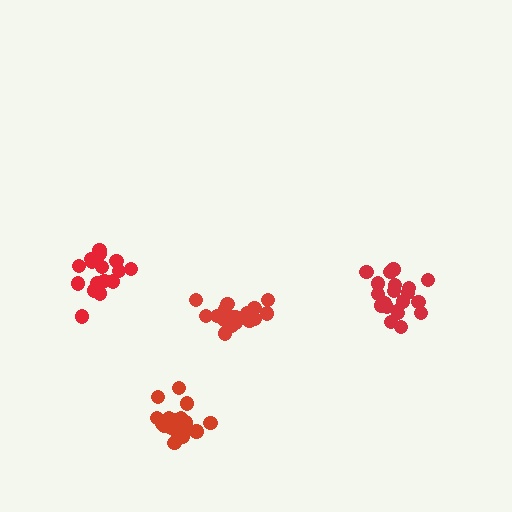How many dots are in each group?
Group 1: 18 dots, Group 2: 21 dots, Group 3: 19 dots, Group 4: 16 dots (74 total).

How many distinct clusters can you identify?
There are 4 distinct clusters.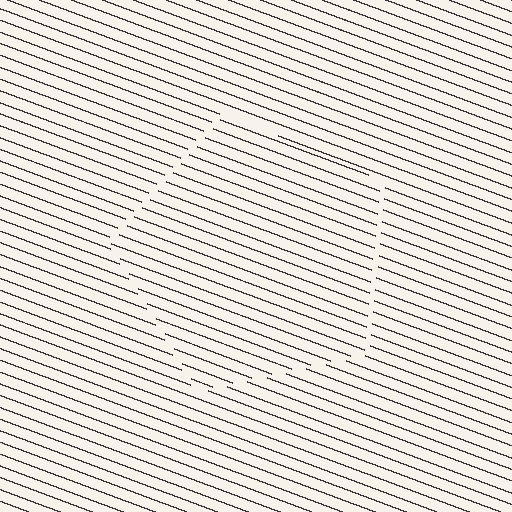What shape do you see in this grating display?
An illusory pentagon. The interior of the shape contains the same grating, shifted by half a period — the contour is defined by the phase discontinuity where line-ends from the inner and outer gratings abut.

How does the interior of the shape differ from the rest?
The interior of the shape contains the same grating, shifted by half a period — the contour is defined by the phase discontinuity where line-ends from the inner and outer gratings abut.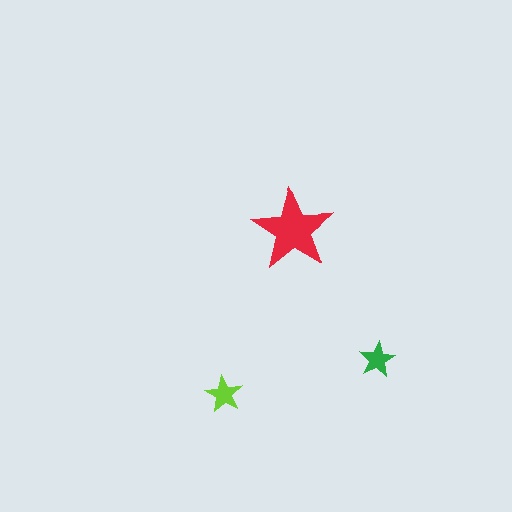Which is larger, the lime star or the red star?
The red one.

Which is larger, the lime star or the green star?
The lime one.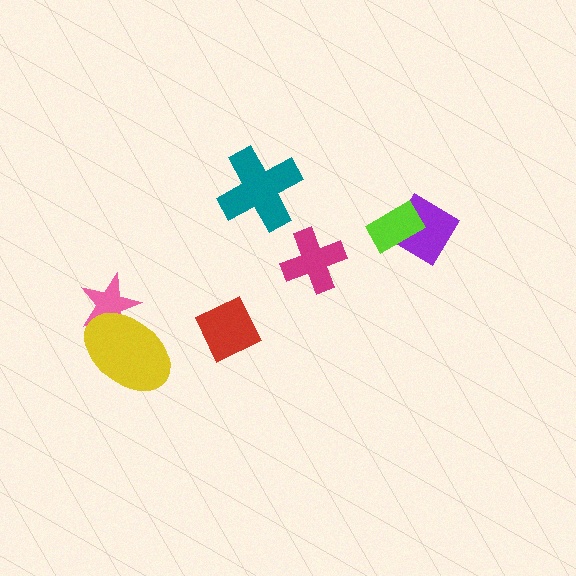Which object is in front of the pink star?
The yellow ellipse is in front of the pink star.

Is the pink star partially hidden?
Yes, it is partially covered by another shape.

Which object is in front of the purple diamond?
The lime rectangle is in front of the purple diamond.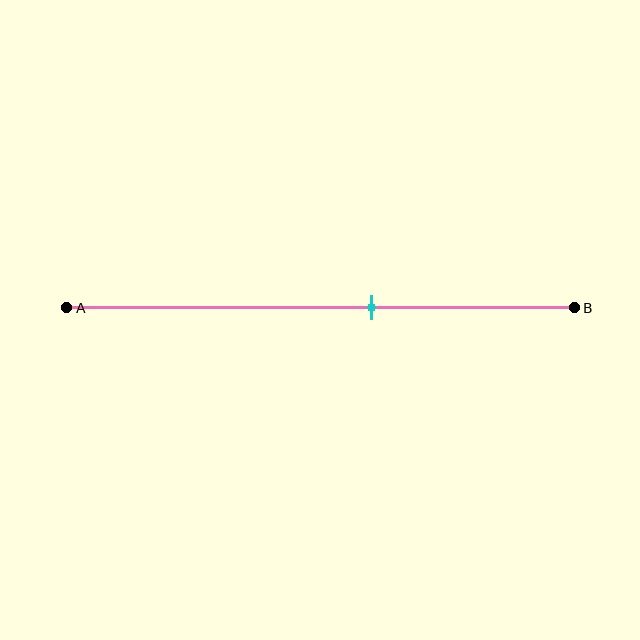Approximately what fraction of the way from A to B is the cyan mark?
The cyan mark is approximately 60% of the way from A to B.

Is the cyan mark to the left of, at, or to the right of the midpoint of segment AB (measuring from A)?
The cyan mark is to the right of the midpoint of segment AB.